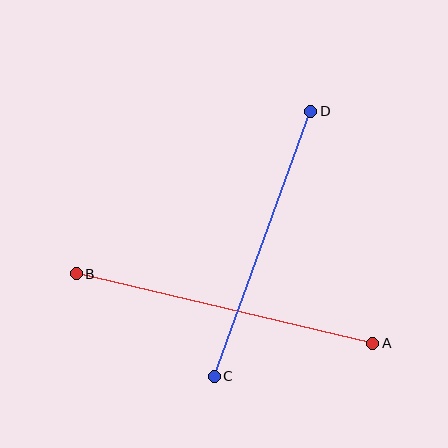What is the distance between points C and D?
The distance is approximately 282 pixels.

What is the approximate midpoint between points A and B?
The midpoint is at approximately (224, 308) pixels.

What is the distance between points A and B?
The distance is approximately 305 pixels.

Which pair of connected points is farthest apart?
Points A and B are farthest apart.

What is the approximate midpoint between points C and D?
The midpoint is at approximately (263, 244) pixels.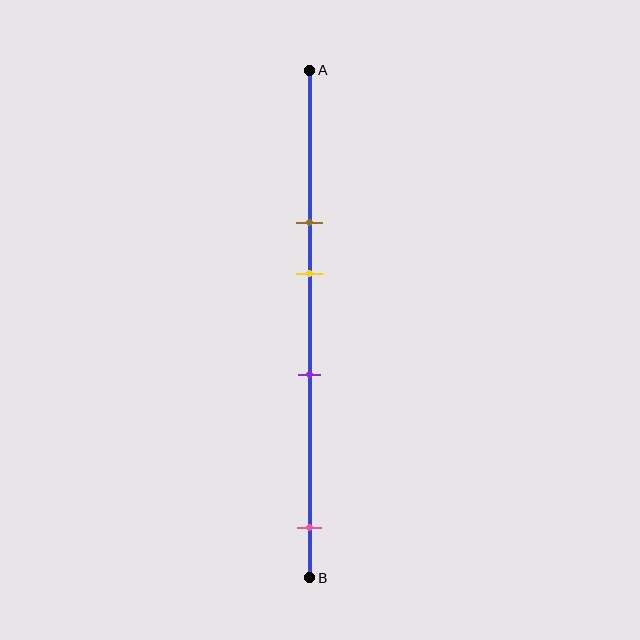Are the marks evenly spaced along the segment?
No, the marks are not evenly spaced.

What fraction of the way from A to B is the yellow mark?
The yellow mark is approximately 40% (0.4) of the way from A to B.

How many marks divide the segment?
There are 4 marks dividing the segment.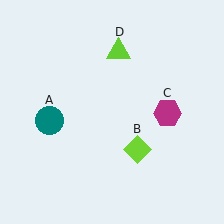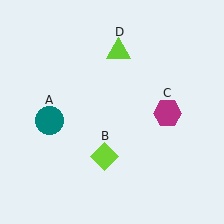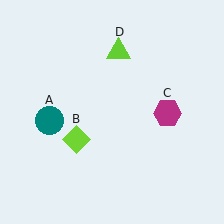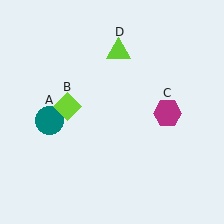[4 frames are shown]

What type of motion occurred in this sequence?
The lime diamond (object B) rotated clockwise around the center of the scene.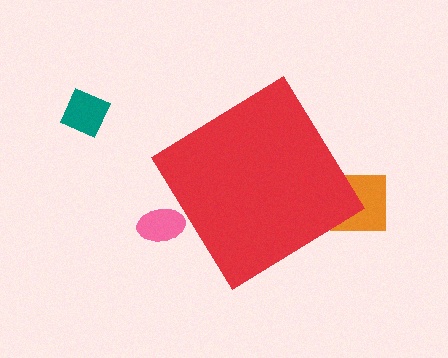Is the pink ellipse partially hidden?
Yes, the pink ellipse is partially hidden behind the red diamond.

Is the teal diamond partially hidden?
No, the teal diamond is fully visible.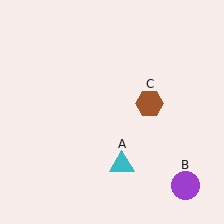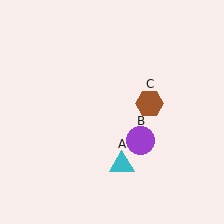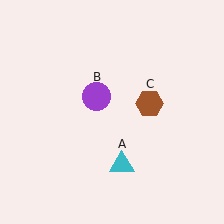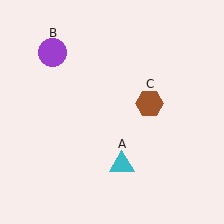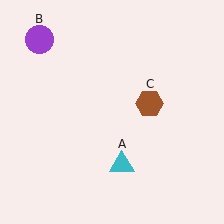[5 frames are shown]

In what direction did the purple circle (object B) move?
The purple circle (object B) moved up and to the left.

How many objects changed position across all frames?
1 object changed position: purple circle (object B).